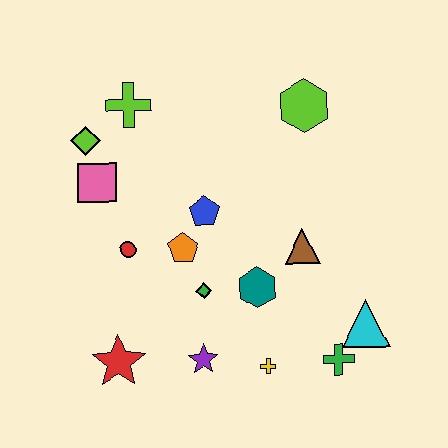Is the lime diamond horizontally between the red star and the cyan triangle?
No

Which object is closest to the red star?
The purple star is closest to the red star.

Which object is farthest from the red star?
The lime hexagon is farthest from the red star.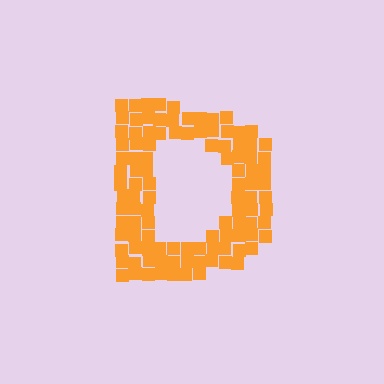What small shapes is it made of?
It is made of small squares.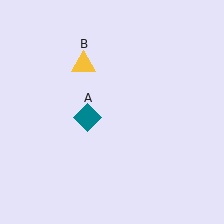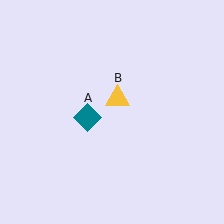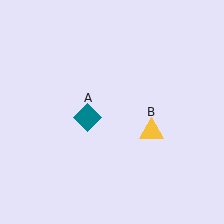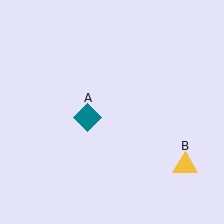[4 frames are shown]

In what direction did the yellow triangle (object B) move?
The yellow triangle (object B) moved down and to the right.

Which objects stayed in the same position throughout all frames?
Teal diamond (object A) remained stationary.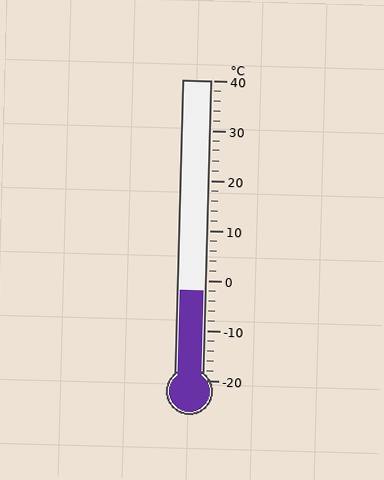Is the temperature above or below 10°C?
The temperature is below 10°C.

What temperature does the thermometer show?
The thermometer shows approximately -2°C.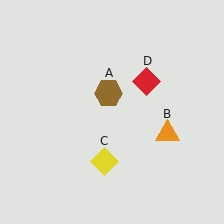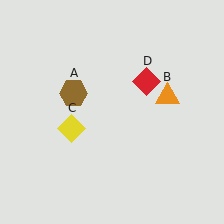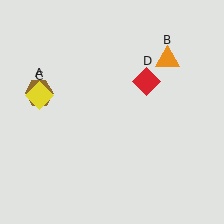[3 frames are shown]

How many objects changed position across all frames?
3 objects changed position: brown hexagon (object A), orange triangle (object B), yellow diamond (object C).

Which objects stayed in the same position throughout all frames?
Red diamond (object D) remained stationary.